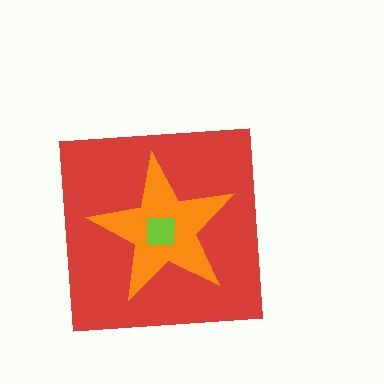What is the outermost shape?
The red square.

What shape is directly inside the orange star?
The lime square.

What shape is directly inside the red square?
The orange star.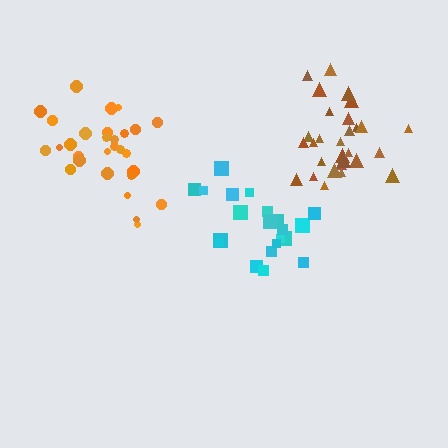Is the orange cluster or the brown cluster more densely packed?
Brown.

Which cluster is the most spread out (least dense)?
Orange.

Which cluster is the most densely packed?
Brown.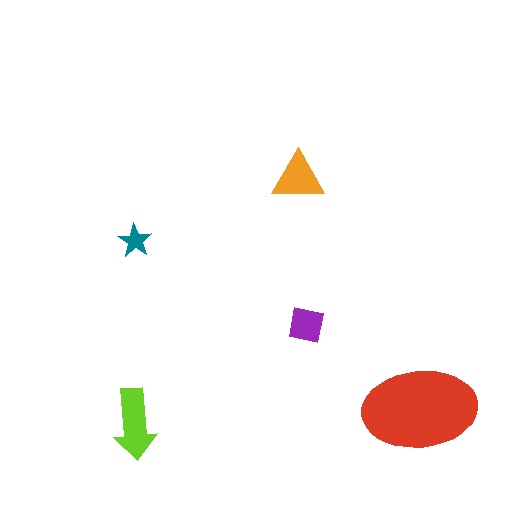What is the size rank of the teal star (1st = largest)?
5th.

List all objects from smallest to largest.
The teal star, the purple square, the orange triangle, the lime arrow, the red ellipse.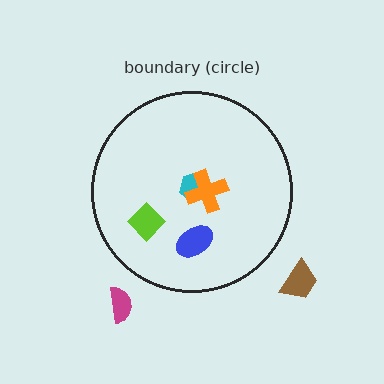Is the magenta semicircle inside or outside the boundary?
Outside.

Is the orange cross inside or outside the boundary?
Inside.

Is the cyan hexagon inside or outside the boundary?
Inside.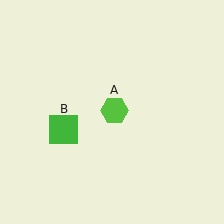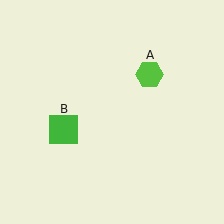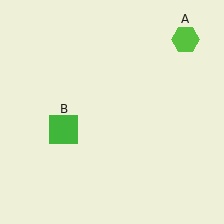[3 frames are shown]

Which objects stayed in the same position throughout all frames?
Green square (object B) remained stationary.